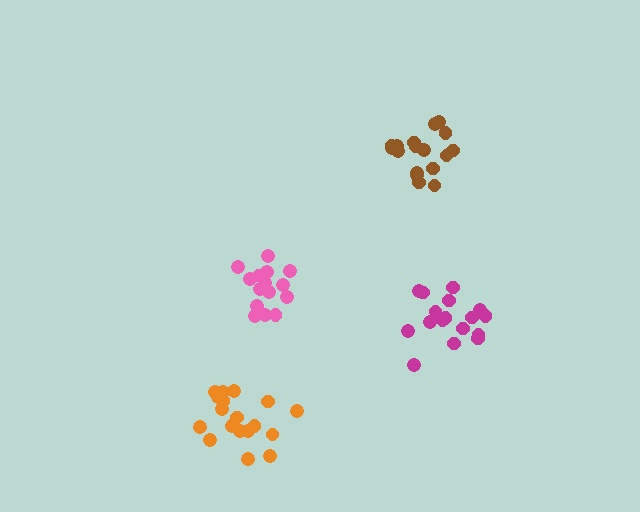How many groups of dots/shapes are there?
There are 4 groups.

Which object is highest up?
The brown cluster is topmost.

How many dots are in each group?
Group 1: 17 dots, Group 2: 15 dots, Group 3: 17 dots, Group 4: 19 dots (68 total).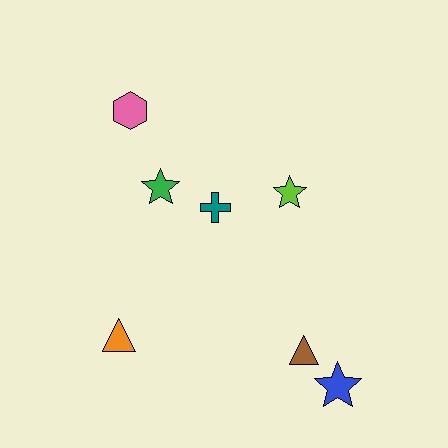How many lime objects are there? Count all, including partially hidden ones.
There is 1 lime object.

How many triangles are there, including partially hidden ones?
There are 2 triangles.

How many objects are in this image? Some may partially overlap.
There are 7 objects.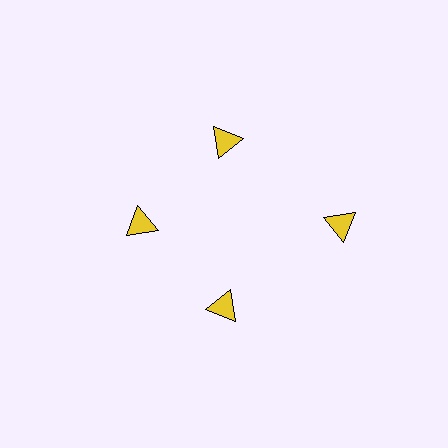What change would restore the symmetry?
The symmetry would be restored by moving it inward, back onto the ring so that all 4 triangles sit at equal angles and equal distance from the center.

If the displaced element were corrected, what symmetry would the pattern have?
It would have 4-fold rotational symmetry — the pattern would map onto itself every 90 degrees.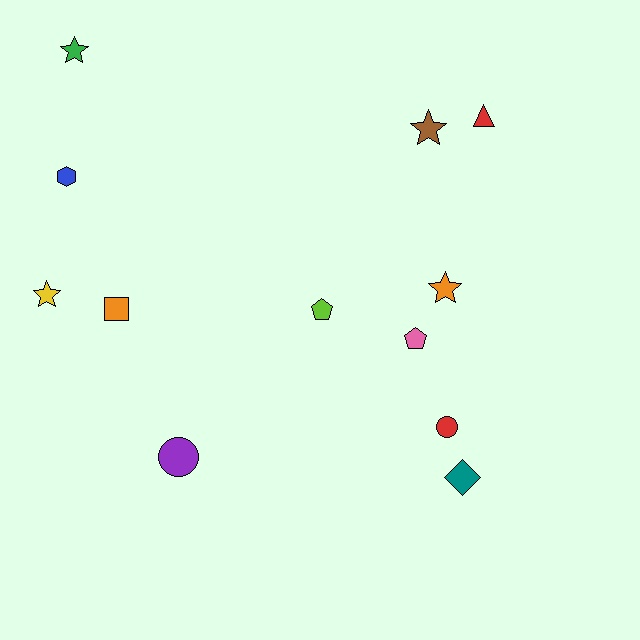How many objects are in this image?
There are 12 objects.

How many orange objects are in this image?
There are 2 orange objects.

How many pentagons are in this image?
There are 2 pentagons.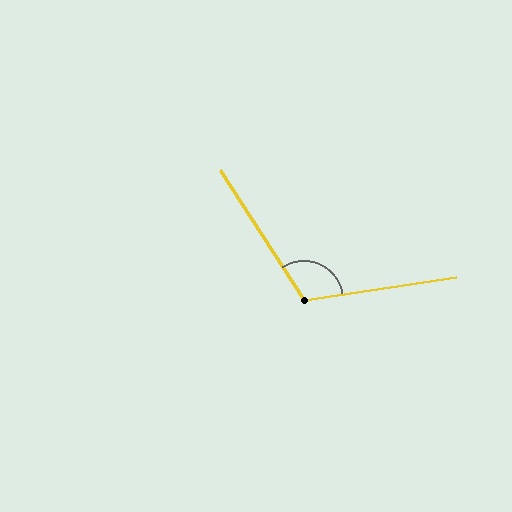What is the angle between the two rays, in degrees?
Approximately 114 degrees.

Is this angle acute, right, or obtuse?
It is obtuse.